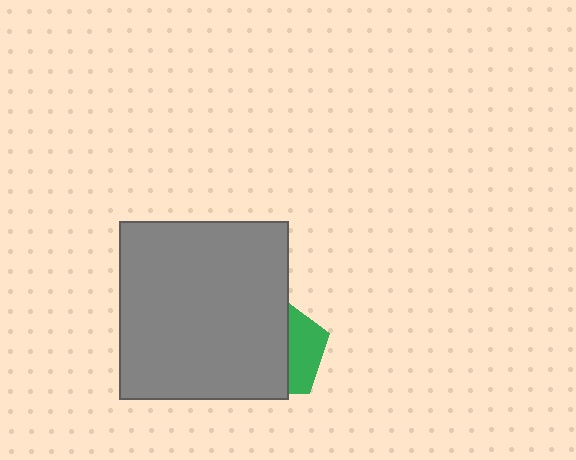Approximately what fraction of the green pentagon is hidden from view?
Roughly 65% of the green pentagon is hidden behind the gray rectangle.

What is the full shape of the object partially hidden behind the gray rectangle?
The partially hidden object is a green pentagon.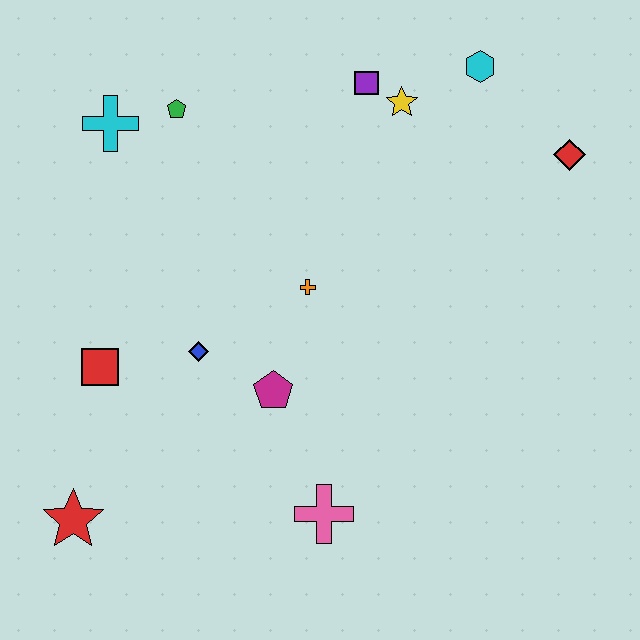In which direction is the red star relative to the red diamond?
The red star is to the left of the red diamond.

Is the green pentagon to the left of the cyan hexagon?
Yes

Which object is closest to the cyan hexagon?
The yellow star is closest to the cyan hexagon.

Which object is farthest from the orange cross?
The red star is farthest from the orange cross.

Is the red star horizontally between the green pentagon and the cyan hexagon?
No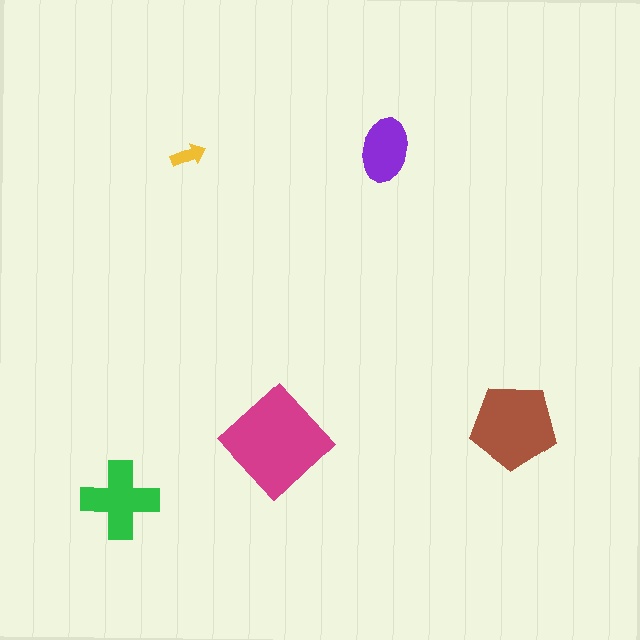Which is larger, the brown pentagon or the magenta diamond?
The magenta diamond.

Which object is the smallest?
The yellow arrow.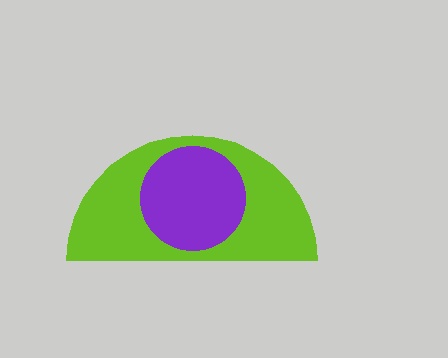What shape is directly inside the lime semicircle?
The purple circle.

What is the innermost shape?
The purple circle.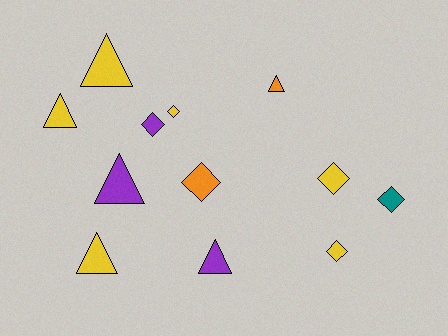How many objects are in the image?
There are 12 objects.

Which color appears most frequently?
Yellow, with 6 objects.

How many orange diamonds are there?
There is 1 orange diamond.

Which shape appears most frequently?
Triangle, with 6 objects.